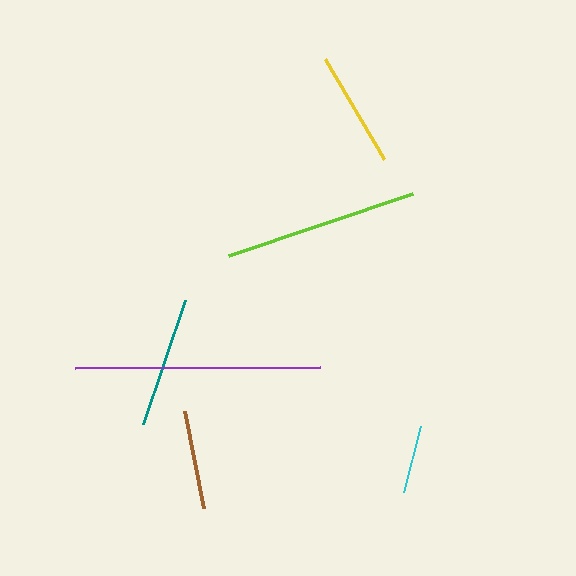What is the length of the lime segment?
The lime segment is approximately 194 pixels long.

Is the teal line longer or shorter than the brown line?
The teal line is longer than the brown line.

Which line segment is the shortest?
The cyan line is the shortest at approximately 68 pixels.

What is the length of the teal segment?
The teal segment is approximately 131 pixels long.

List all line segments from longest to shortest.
From longest to shortest: purple, lime, teal, yellow, brown, cyan.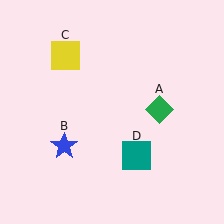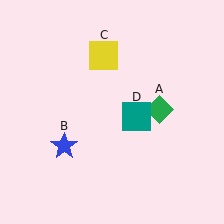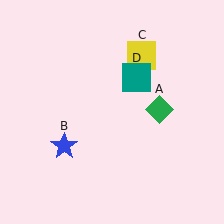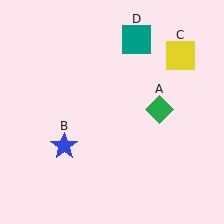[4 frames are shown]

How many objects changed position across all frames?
2 objects changed position: yellow square (object C), teal square (object D).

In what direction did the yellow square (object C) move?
The yellow square (object C) moved right.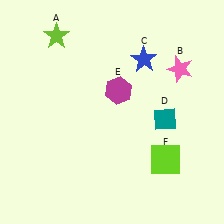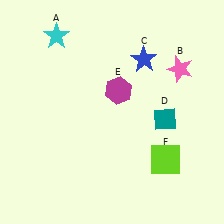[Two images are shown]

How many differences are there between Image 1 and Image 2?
There is 1 difference between the two images.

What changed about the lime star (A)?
In Image 1, A is lime. In Image 2, it changed to cyan.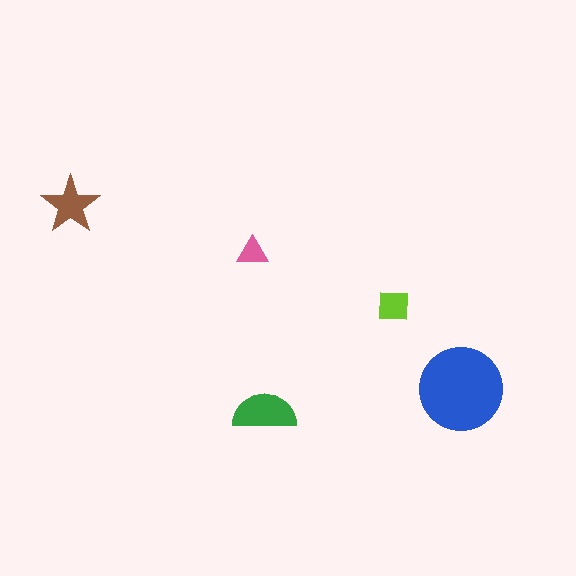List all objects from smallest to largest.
The pink triangle, the lime square, the brown star, the green semicircle, the blue circle.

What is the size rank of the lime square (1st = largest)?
4th.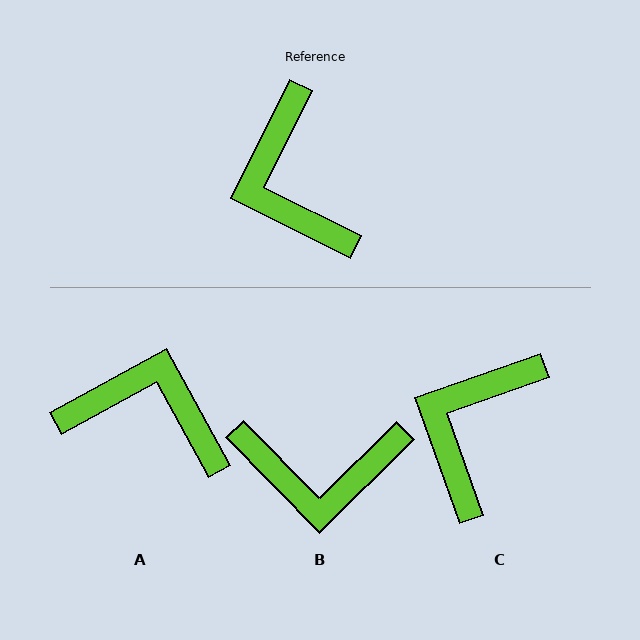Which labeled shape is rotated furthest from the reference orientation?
A, about 125 degrees away.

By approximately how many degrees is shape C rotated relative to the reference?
Approximately 44 degrees clockwise.